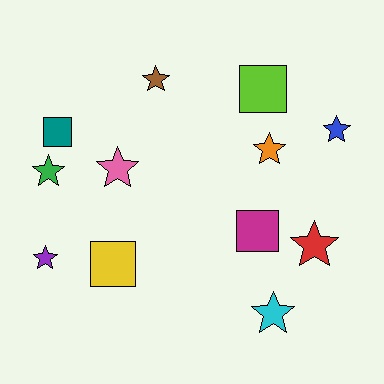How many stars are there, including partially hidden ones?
There are 8 stars.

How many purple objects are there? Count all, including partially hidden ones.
There is 1 purple object.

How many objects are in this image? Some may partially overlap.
There are 12 objects.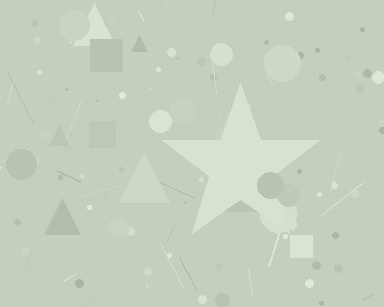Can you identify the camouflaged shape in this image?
The camouflaged shape is a star.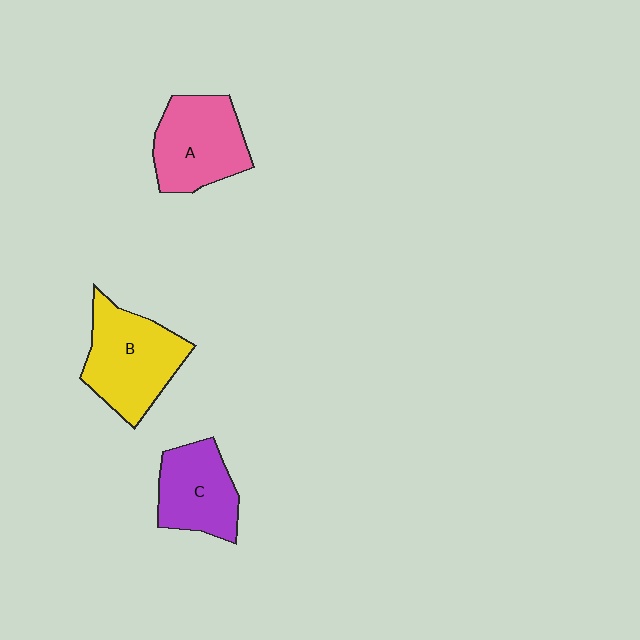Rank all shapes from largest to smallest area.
From largest to smallest: B (yellow), A (pink), C (purple).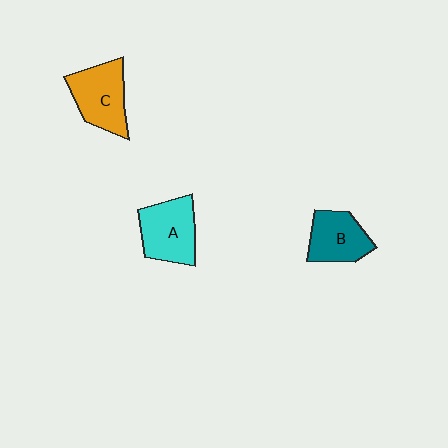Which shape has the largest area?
Shape A (cyan).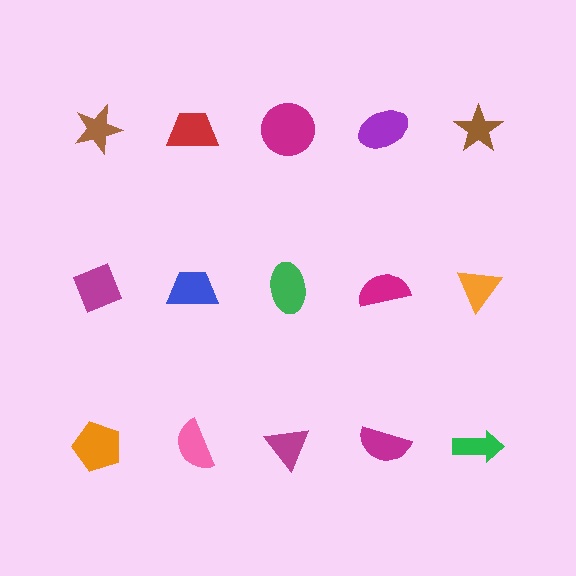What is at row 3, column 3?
A magenta triangle.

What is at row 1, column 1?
A brown star.